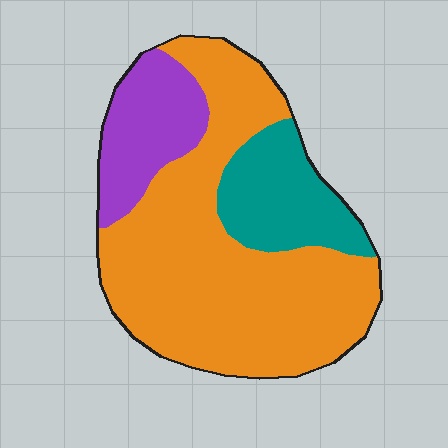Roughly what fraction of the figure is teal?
Teal covers about 20% of the figure.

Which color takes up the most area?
Orange, at roughly 65%.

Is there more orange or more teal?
Orange.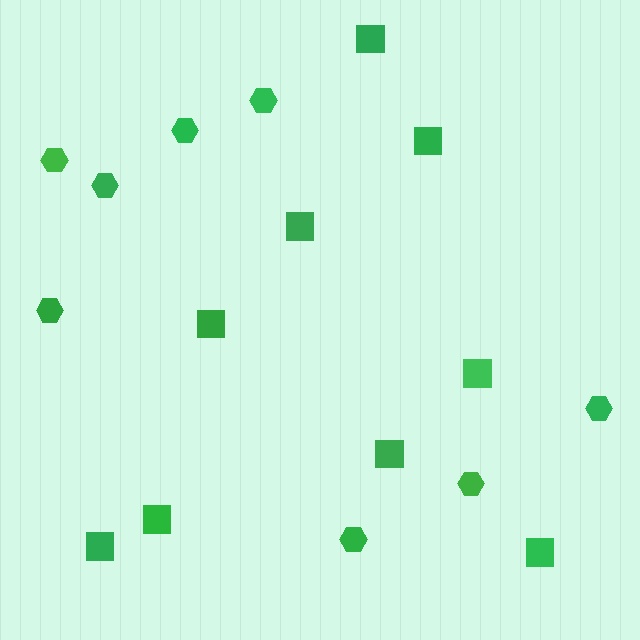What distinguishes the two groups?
There are 2 groups: one group of hexagons (8) and one group of squares (9).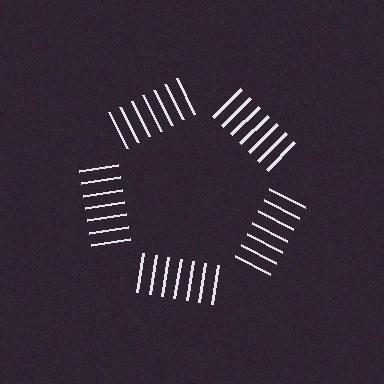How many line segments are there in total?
35 — 7 along each of the 5 edges.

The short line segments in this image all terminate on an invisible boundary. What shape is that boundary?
An illusory pentagon — the line segments terminate on its edges but no continuous stroke is drawn.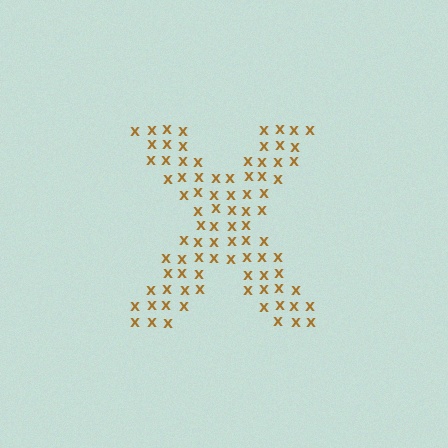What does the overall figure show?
The overall figure shows the letter X.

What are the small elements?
The small elements are letter X's.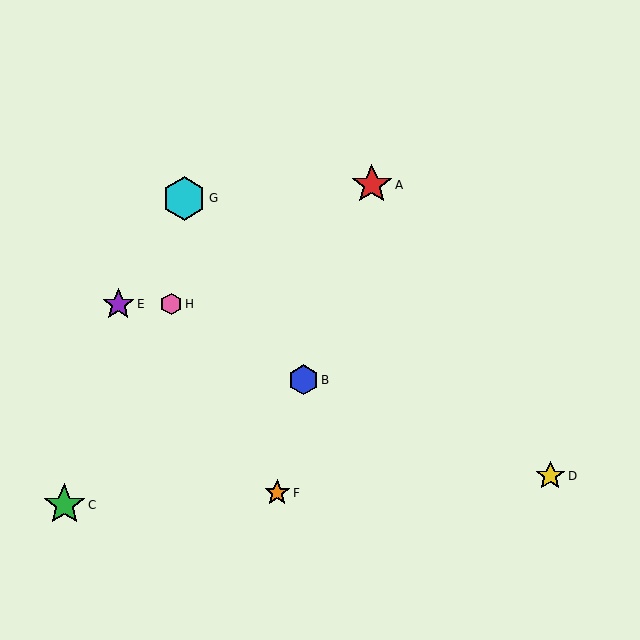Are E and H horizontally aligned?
Yes, both are at y≈304.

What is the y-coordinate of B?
Object B is at y≈380.